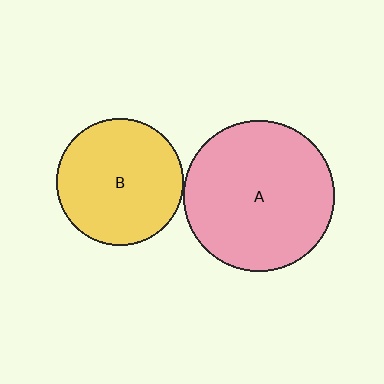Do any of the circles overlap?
No, none of the circles overlap.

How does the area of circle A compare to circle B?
Approximately 1.4 times.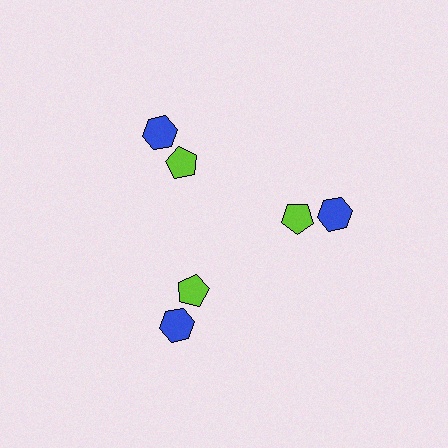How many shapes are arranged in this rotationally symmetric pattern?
There are 6 shapes, arranged in 3 groups of 2.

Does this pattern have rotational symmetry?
Yes, this pattern has 3-fold rotational symmetry. It looks the same after rotating 120 degrees around the center.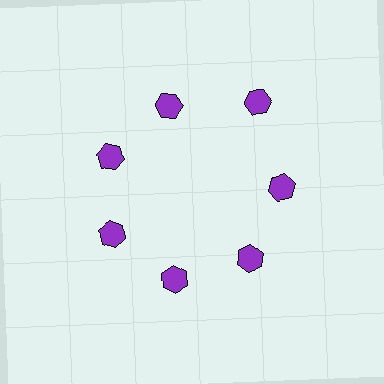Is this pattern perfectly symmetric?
No. The 7 purple hexagons are arranged in a ring, but one element near the 1 o'clock position is pushed outward from the center, breaking the 7-fold rotational symmetry.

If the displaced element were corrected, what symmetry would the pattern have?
It would have 7-fold rotational symmetry — the pattern would map onto itself every 51 degrees.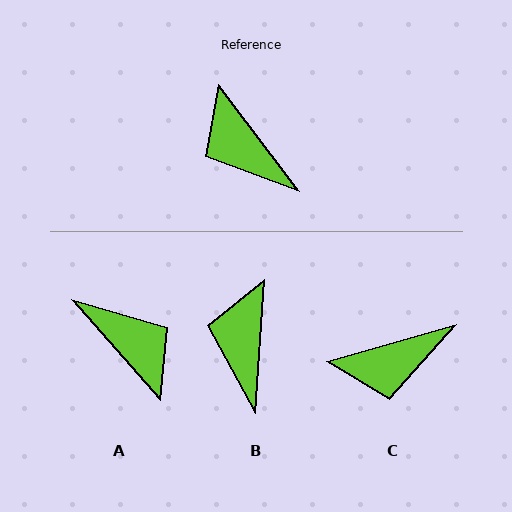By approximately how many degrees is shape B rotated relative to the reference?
Approximately 41 degrees clockwise.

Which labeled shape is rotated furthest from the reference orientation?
A, about 176 degrees away.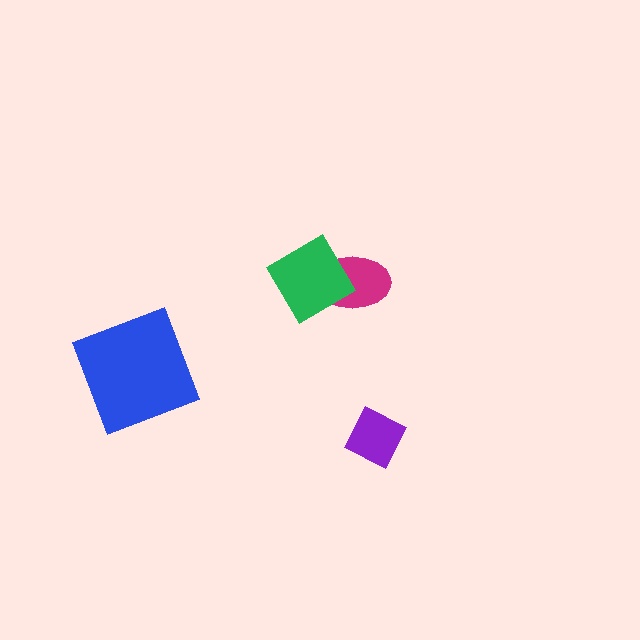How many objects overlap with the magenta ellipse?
1 object overlaps with the magenta ellipse.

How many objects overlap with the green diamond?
1 object overlaps with the green diamond.